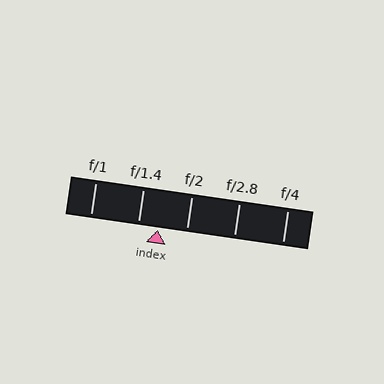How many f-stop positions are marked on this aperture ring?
There are 5 f-stop positions marked.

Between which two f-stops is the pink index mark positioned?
The index mark is between f/1.4 and f/2.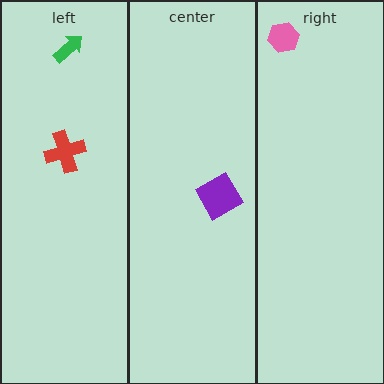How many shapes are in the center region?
1.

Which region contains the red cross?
The left region.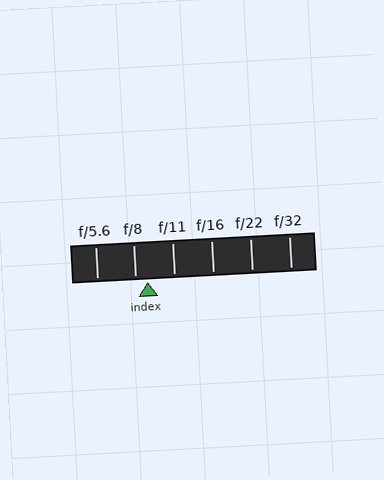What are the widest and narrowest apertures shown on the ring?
The widest aperture shown is f/5.6 and the narrowest is f/32.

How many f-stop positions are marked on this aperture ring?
There are 6 f-stop positions marked.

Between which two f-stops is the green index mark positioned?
The index mark is between f/8 and f/11.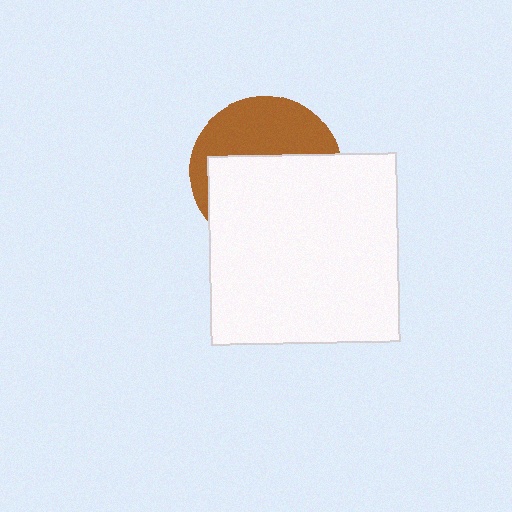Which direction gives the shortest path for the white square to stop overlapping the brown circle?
Moving down gives the shortest separation.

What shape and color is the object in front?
The object in front is a white square.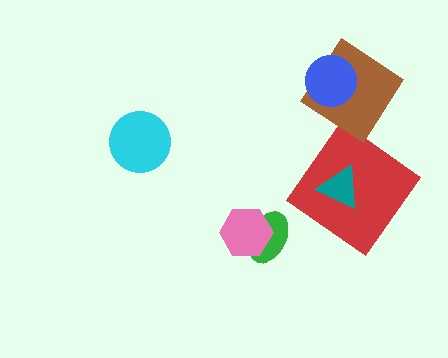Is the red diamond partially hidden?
Yes, it is partially covered by another shape.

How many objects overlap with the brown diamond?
1 object overlaps with the brown diamond.